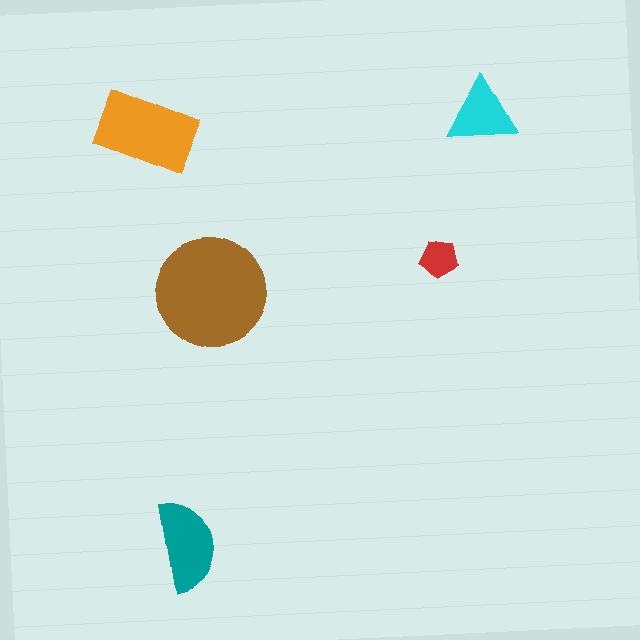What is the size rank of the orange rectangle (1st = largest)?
2nd.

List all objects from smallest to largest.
The red pentagon, the cyan triangle, the teal semicircle, the orange rectangle, the brown circle.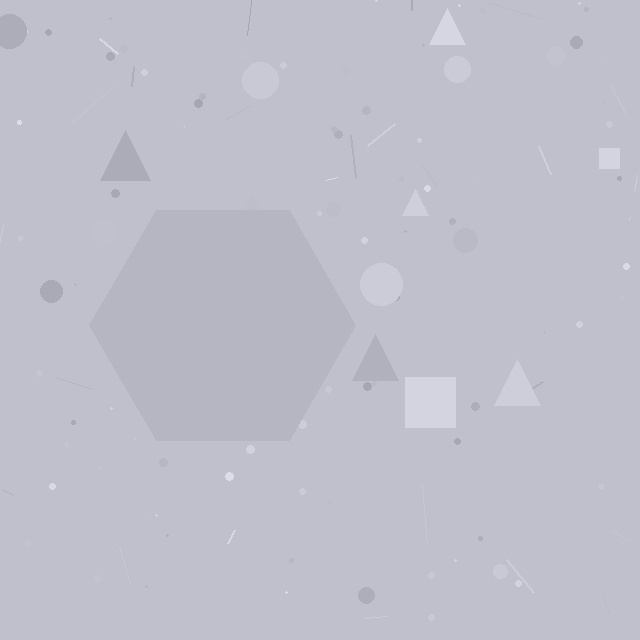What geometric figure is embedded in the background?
A hexagon is embedded in the background.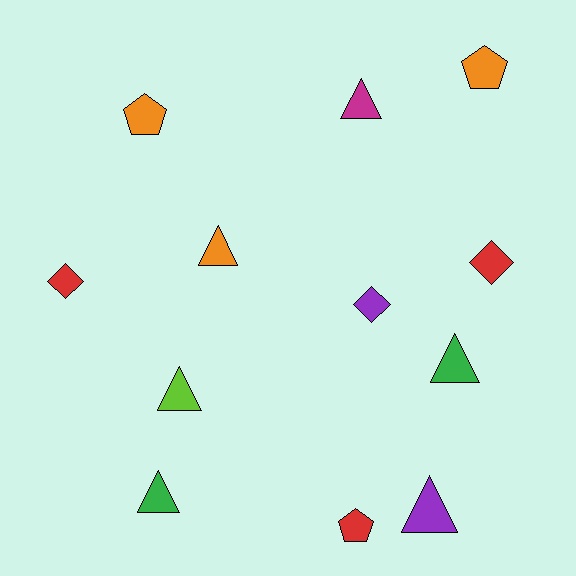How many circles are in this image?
There are no circles.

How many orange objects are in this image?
There are 3 orange objects.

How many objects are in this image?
There are 12 objects.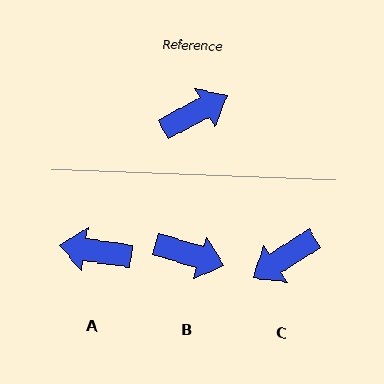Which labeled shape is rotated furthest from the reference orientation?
C, about 175 degrees away.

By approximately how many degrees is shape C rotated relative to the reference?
Approximately 175 degrees clockwise.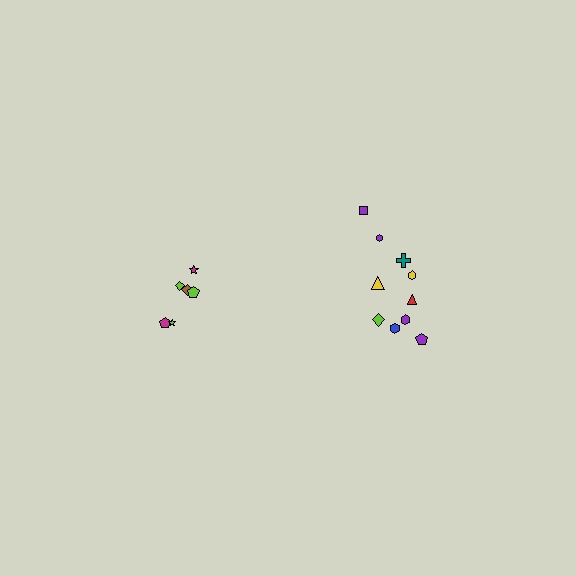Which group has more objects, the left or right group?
The right group.